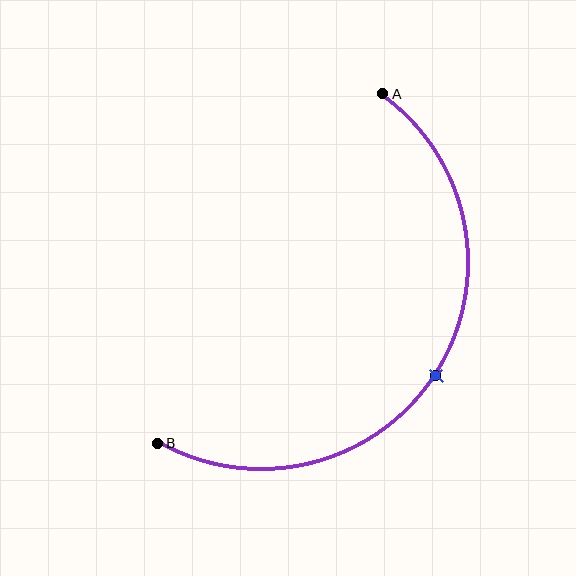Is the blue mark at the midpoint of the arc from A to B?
Yes. The blue mark lies on the arc at equal arc-length from both A and B — it is the arc midpoint.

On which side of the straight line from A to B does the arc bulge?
The arc bulges to the right of the straight line connecting A and B.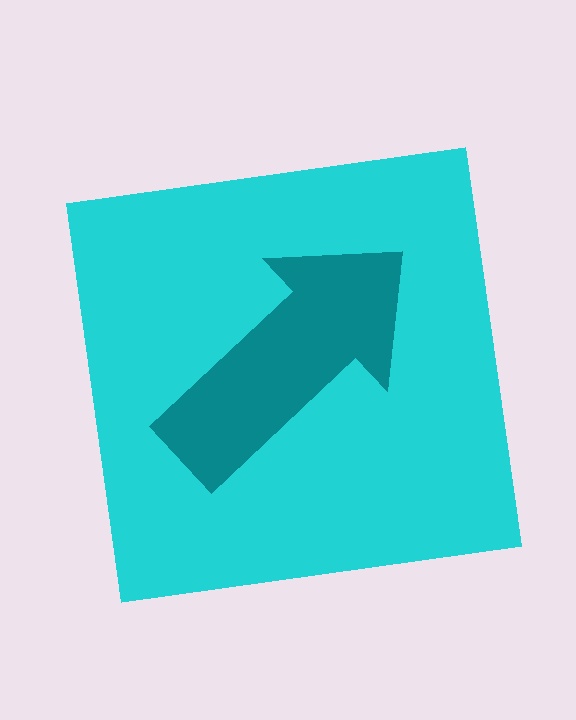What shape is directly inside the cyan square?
The teal arrow.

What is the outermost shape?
The cyan square.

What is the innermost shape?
The teal arrow.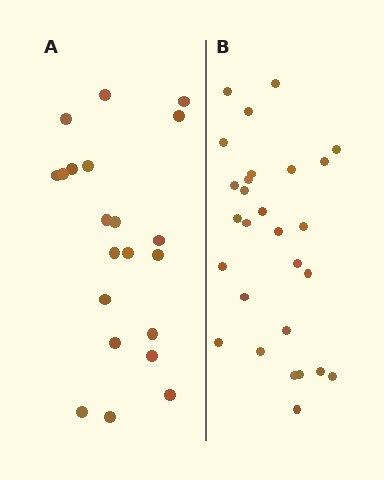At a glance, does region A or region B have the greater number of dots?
Region B (the right region) has more dots.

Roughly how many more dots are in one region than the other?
Region B has roughly 8 or so more dots than region A.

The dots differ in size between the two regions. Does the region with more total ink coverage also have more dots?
No. Region A has more total ink coverage because its dots are larger, but region B actually contains more individual dots. Total area can be misleading — the number of items is what matters here.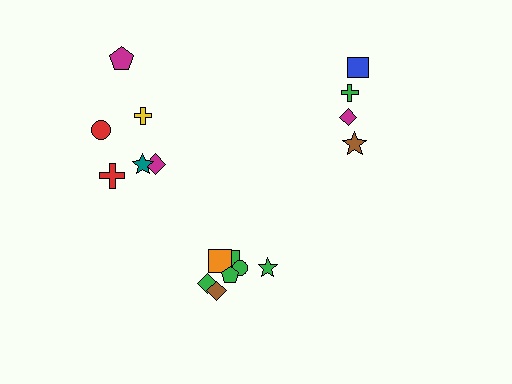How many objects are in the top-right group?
There are 4 objects.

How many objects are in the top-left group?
There are 6 objects.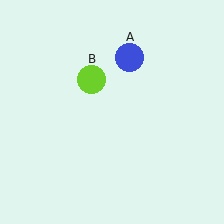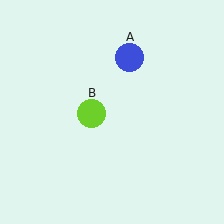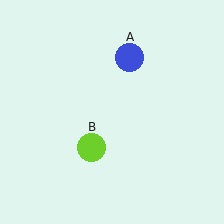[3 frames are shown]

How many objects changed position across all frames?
1 object changed position: lime circle (object B).